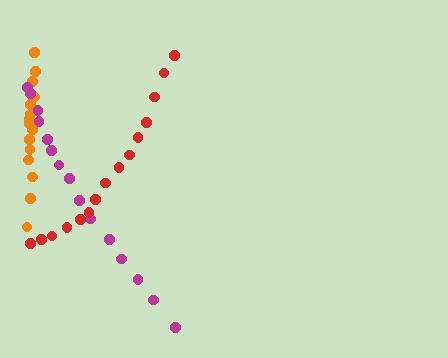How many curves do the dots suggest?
There are 3 distinct paths.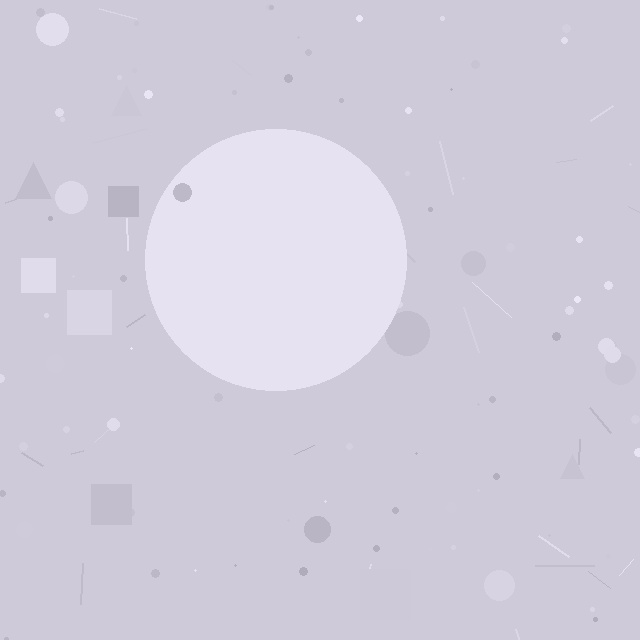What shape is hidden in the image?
A circle is hidden in the image.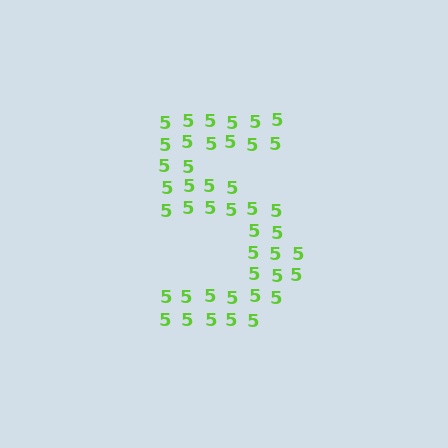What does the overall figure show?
The overall figure shows the digit 5.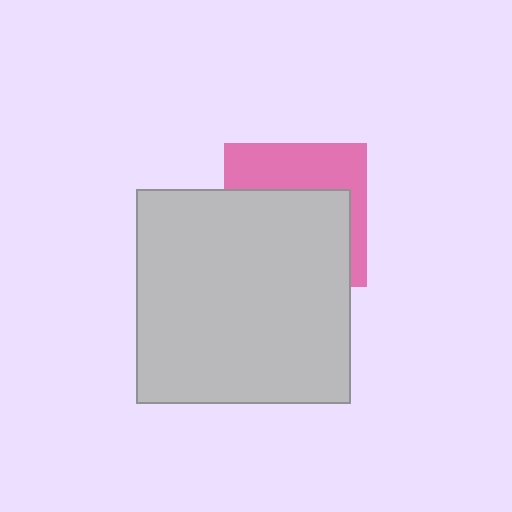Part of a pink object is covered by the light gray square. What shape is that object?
It is a square.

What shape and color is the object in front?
The object in front is a light gray square.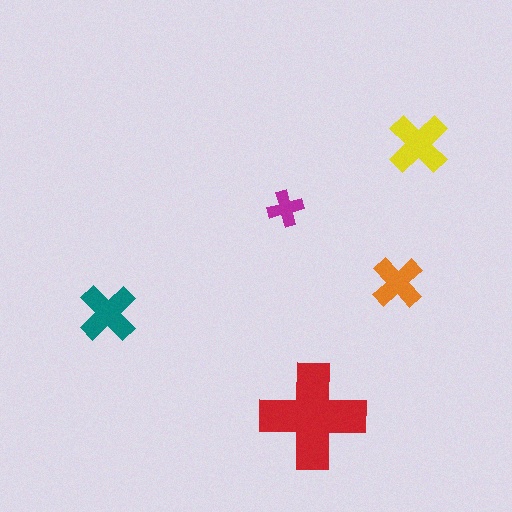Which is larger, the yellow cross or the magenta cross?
The yellow one.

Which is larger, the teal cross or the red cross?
The red one.